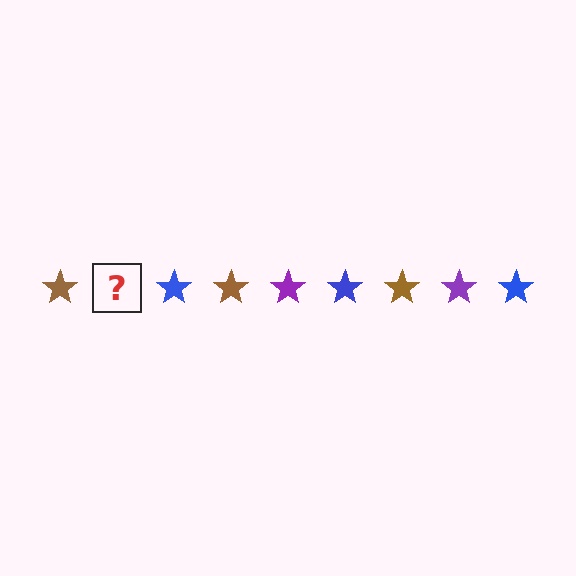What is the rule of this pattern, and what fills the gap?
The rule is that the pattern cycles through brown, purple, blue stars. The gap should be filled with a purple star.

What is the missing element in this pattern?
The missing element is a purple star.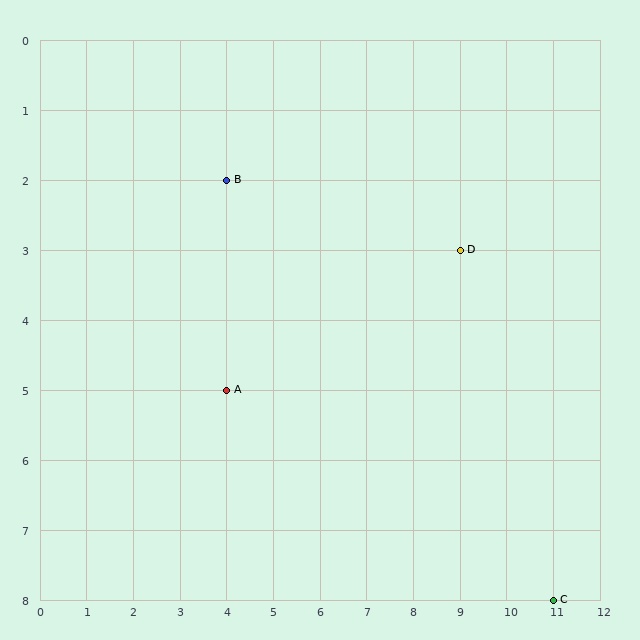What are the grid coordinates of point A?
Point A is at grid coordinates (4, 5).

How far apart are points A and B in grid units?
Points A and B are 3 rows apart.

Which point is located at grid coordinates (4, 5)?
Point A is at (4, 5).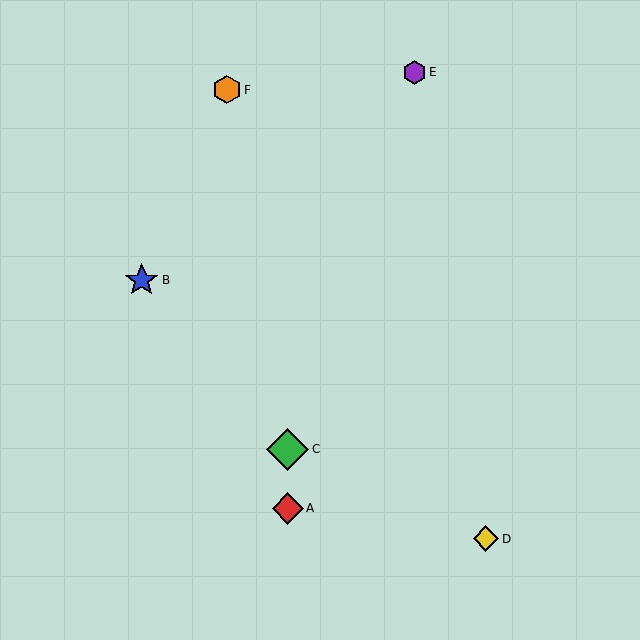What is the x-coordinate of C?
Object C is at x≈288.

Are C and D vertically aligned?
No, C is at x≈288 and D is at x≈486.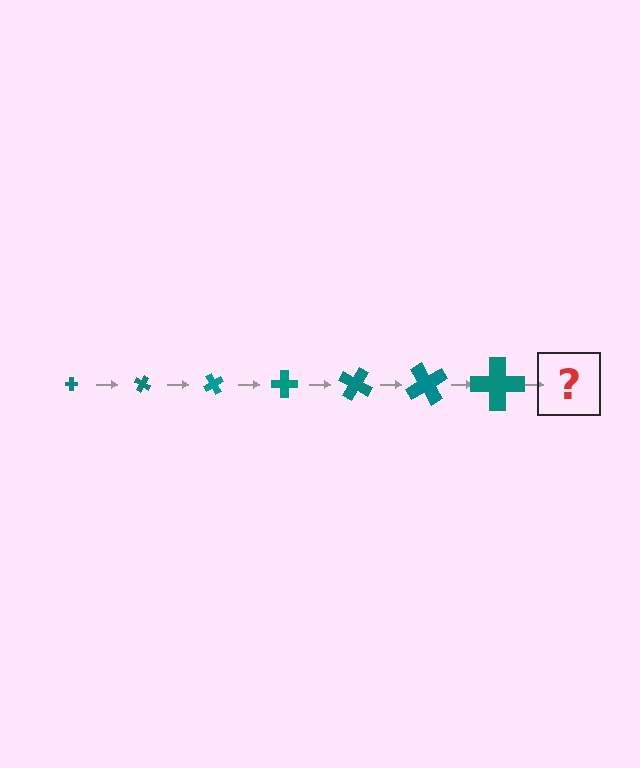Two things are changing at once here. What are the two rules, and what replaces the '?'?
The two rules are that the cross grows larger each step and it rotates 30 degrees each step. The '?' should be a cross, larger than the previous one and rotated 210 degrees from the start.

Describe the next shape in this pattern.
It should be a cross, larger than the previous one and rotated 210 degrees from the start.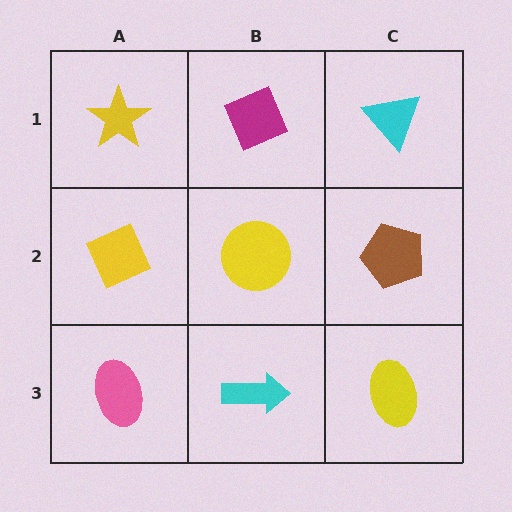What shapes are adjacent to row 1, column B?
A yellow circle (row 2, column B), a yellow star (row 1, column A), a cyan triangle (row 1, column C).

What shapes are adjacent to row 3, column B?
A yellow circle (row 2, column B), a pink ellipse (row 3, column A), a yellow ellipse (row 3, column C).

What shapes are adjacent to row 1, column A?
A yellow diamond (row 2, column A), a magenta diamond (row 1, column B).